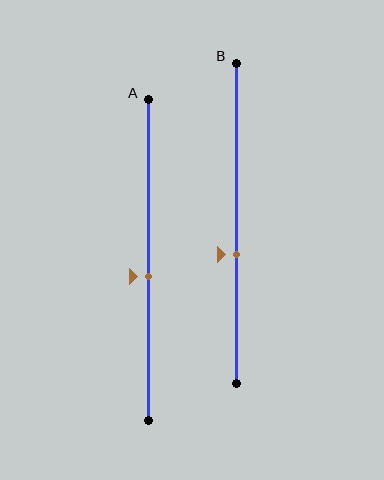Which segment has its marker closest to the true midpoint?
Segment A has its marker closest to the true midpoint.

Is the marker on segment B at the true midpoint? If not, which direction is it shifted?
No, the marker on segment B is shifted downward by about 10% of the segment length.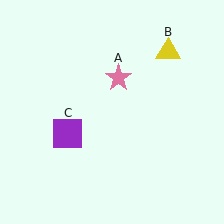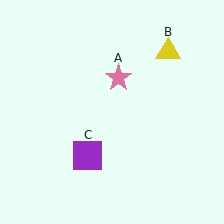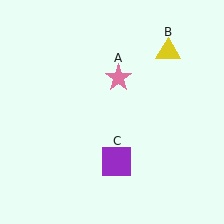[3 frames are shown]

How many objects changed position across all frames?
1 object changed position: purple square (object C).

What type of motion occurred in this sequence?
The purple square (object C) rotated counterclockwise around the center of the scene.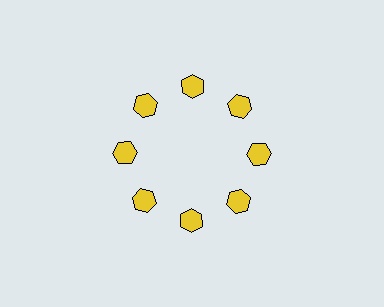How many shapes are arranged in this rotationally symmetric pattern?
There are 8 shapes, arranged in 8 groups of 1.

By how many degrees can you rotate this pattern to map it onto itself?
The pattern maps onto itself every 45 degrees of rotation.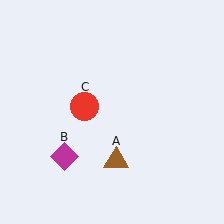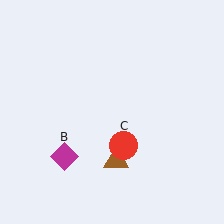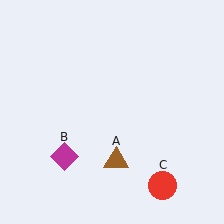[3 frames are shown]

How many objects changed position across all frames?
1 object changed position: red circle (object C).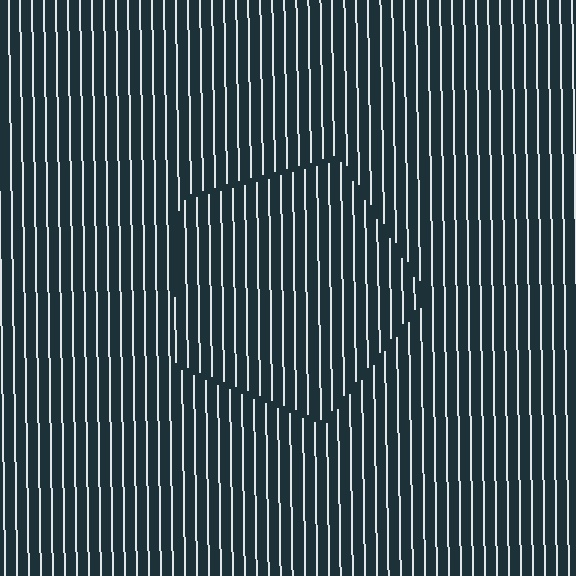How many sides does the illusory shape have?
5 sides — the line-ends trace a pentagon.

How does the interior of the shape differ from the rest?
The interior of the shape contains the same grating, shifted by half a period — the contour is defined by the phase discontinuity where line-ends from the inner and outer gratings abut.